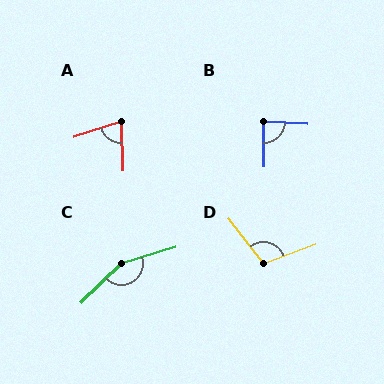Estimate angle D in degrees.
Approximately 107 degrees.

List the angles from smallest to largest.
A (74°), B (87°), D (107°), C (152°).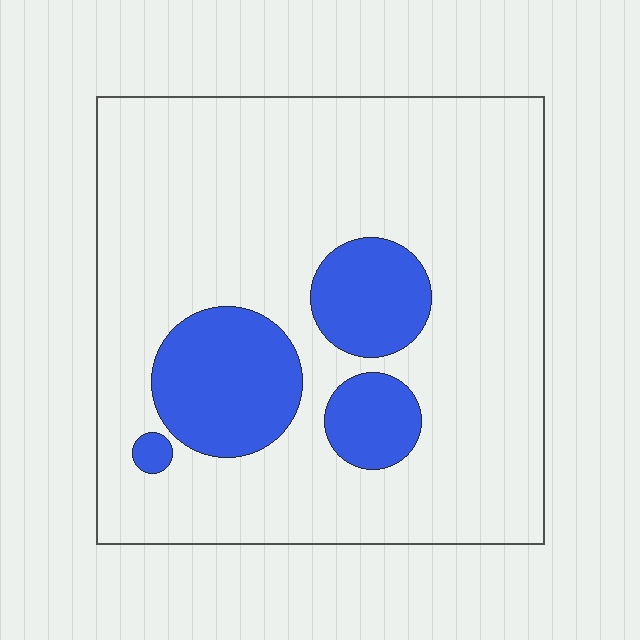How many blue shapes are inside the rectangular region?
4.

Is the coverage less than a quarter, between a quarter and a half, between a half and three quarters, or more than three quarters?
Less than a quarter.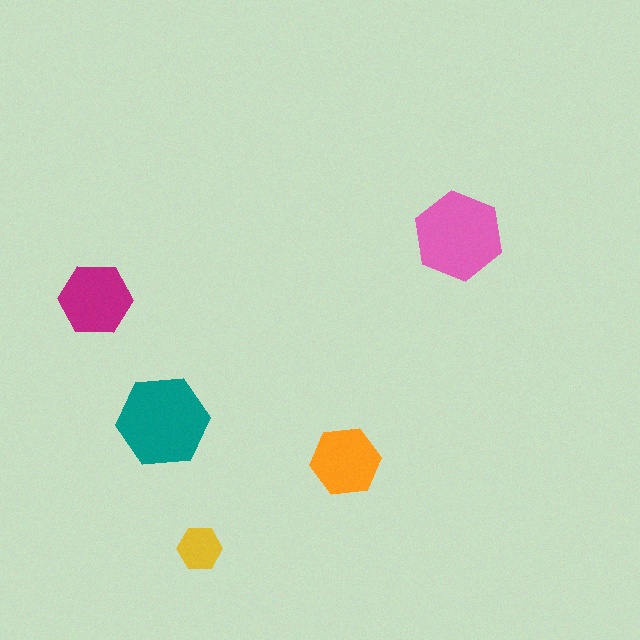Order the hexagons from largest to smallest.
the teal one, the pink one, the magenta one, the orange one, the yellow one.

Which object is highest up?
The pink hexagon is topmost.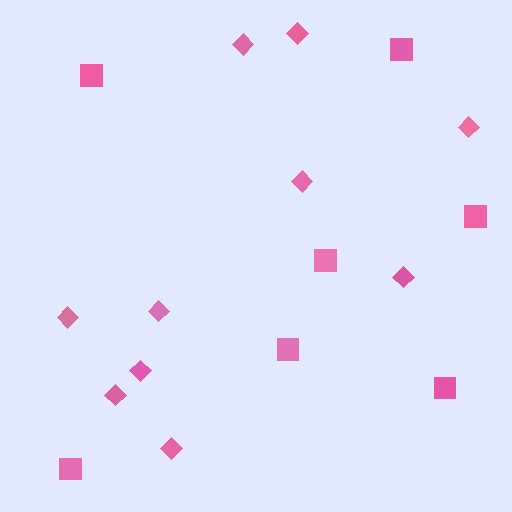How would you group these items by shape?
There are 2 groups: one group of diamonds (10) and one group of squares (7).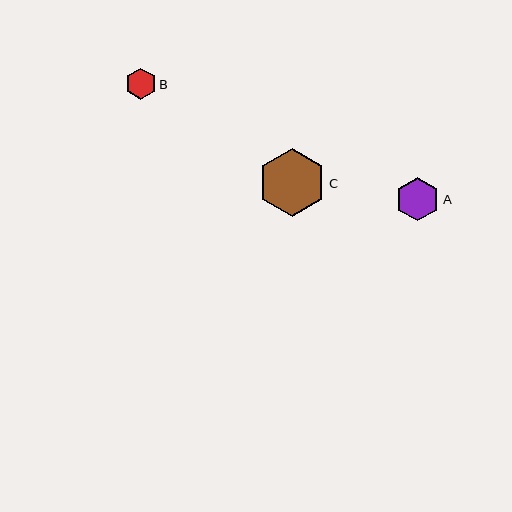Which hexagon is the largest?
Hexagon C is the largest with a size of approximately 68 pixels.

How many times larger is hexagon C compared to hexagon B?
Hexagon C is approximately 2.2 times the size of hexagon B.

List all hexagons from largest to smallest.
From largest to smallest: C, A, B.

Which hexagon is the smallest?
Hexagon B is the smallest with a size of approximately 31 pixels.